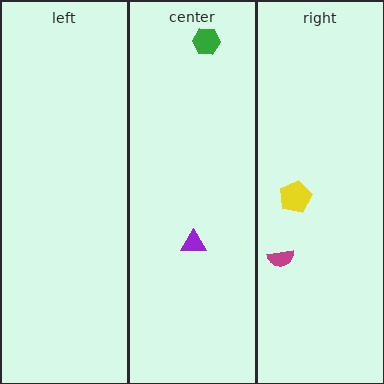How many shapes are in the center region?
2.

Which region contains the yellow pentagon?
The right region.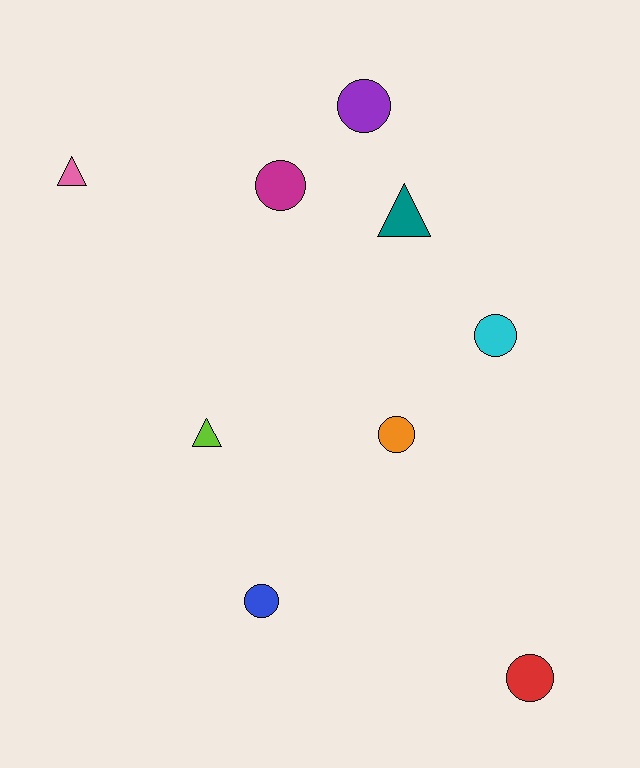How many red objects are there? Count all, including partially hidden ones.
There is 1 red object.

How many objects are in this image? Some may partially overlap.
There are 9 objects.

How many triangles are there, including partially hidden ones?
There are 3 triangles.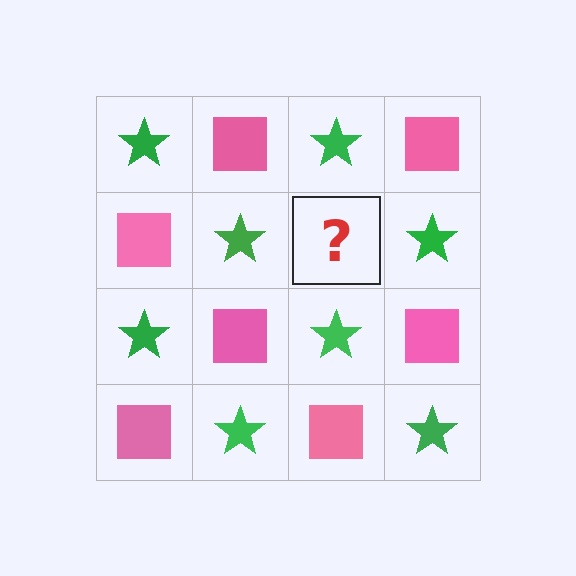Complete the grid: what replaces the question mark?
The question mark should be replaced with a pink square.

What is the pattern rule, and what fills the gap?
The rule is that it alternates green star and pink square in a checkerboard pattern. The gap should be filled with a pink square.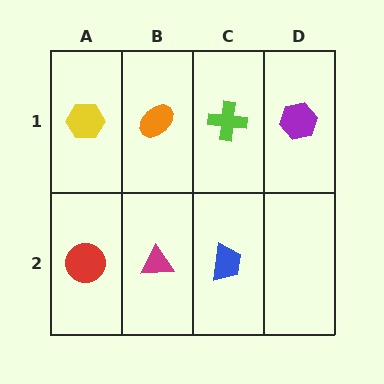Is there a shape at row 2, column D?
No, that cell is empty.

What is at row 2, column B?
A magenta triangle.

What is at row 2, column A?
A red circle.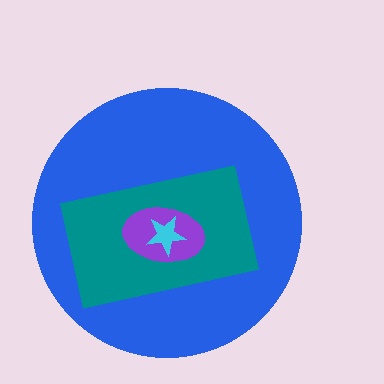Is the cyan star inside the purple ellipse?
Yes.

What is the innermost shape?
The cyan star.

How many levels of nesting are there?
4.